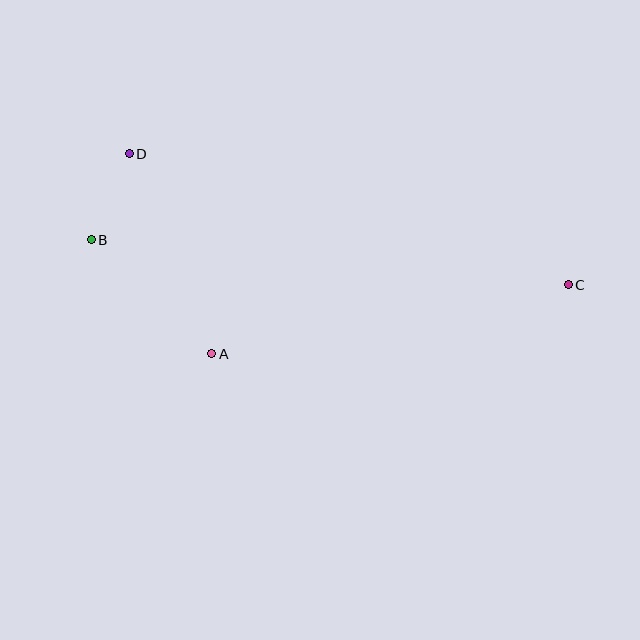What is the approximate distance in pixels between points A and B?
The distance between A and B is approximately 166 pixels.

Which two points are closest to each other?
Points B and D are closest to each other.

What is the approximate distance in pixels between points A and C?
The distance between A and C is approximately 364 pixels.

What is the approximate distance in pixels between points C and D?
The distance between C and D is approximately 458 pixels.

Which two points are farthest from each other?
Points B and C are farthest from each other.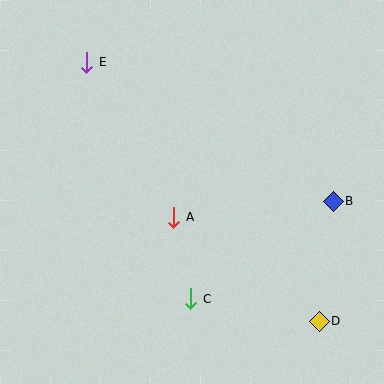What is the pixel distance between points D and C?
The distance between D and C is 130 pixels.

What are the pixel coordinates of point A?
Point A is at (174, 217).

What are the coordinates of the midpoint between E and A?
The midpoint between E and A is at (130, 140).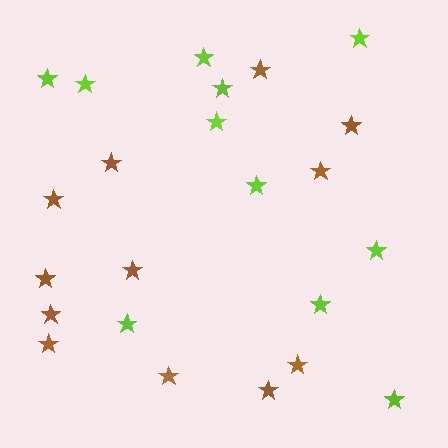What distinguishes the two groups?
There are 2 groups: one group of brown stars (12) and one group of lime stars (11).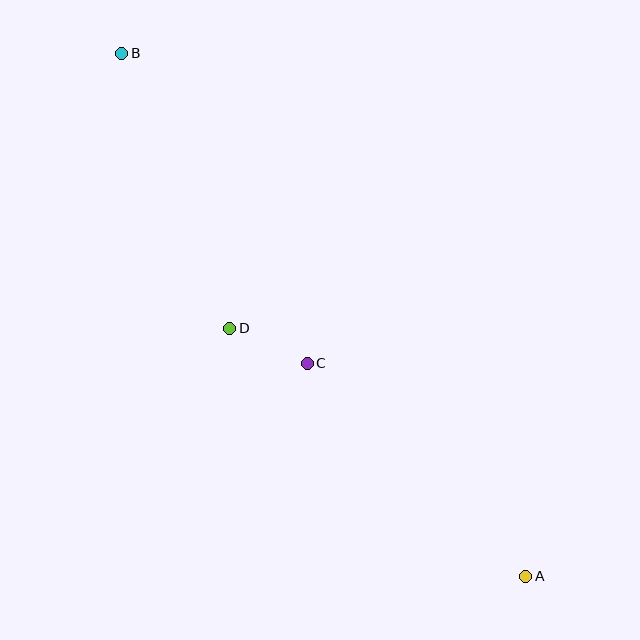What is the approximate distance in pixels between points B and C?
The distance between B and C is approximately 361 pixels.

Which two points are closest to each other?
Points C and D are closest to each other.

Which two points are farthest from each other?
Points A and B are farthest from each other.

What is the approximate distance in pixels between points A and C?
The distance between A and C is approximately 305 pixels.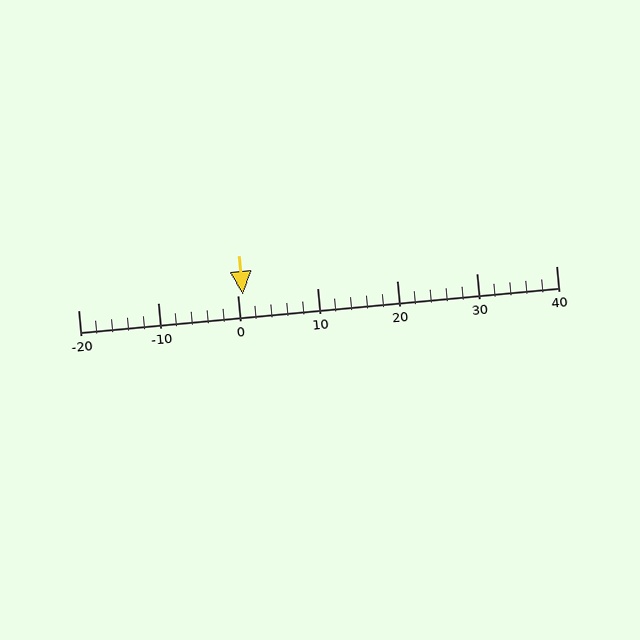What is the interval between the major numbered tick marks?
The major tick marks are spaced 10 units apart.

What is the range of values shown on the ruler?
The ruler shows values from -20 to 40.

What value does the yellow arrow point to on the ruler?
The yellow arrow points to approximately 1.